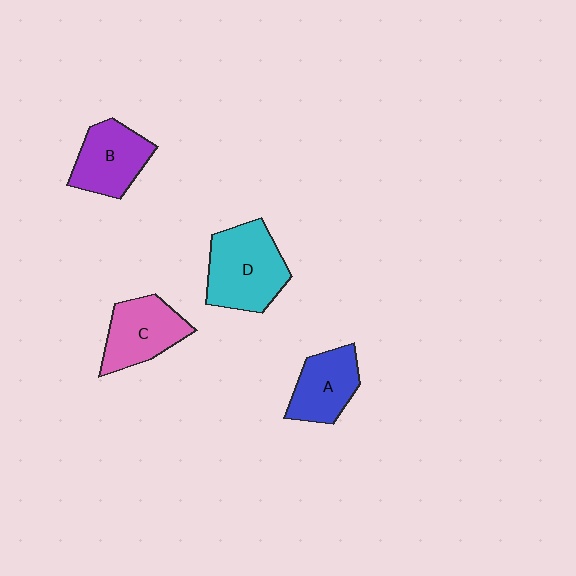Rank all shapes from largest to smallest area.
From largest to smallest: D (cyan), C (pink), B (purple), A (blue).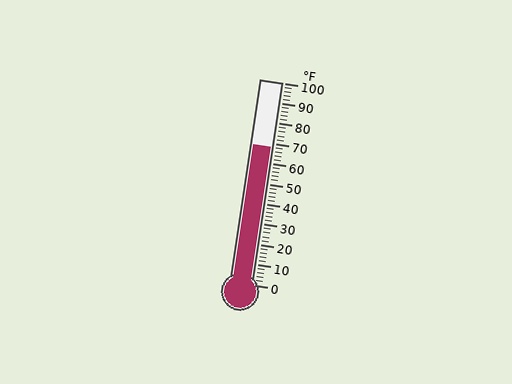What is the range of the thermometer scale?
The thermometer scale ranges from 0°F to 100°F.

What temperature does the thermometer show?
The thermometer shows approximately 68°F.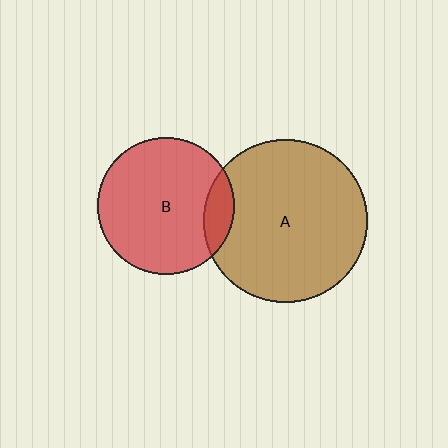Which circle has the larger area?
Circle A (brown).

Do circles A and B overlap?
Yes.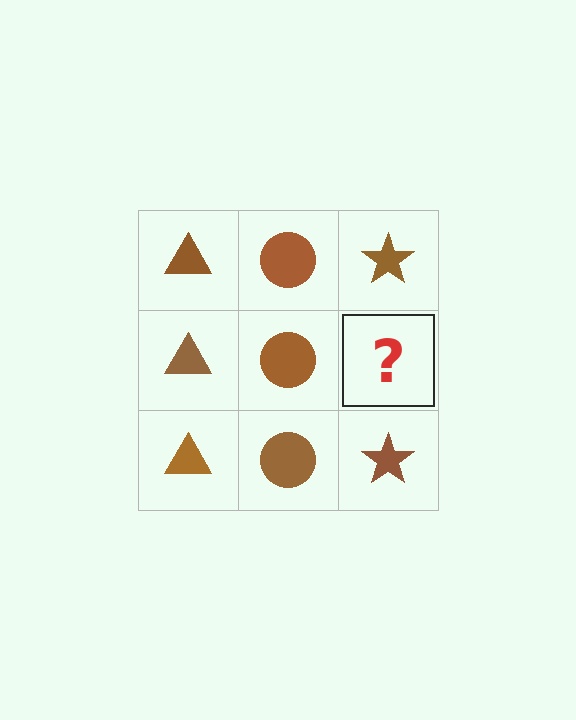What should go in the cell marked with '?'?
The missing cell should contain a brown star.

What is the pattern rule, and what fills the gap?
The rule is that each column has a consistent shape. The gap should be filled with a brown star.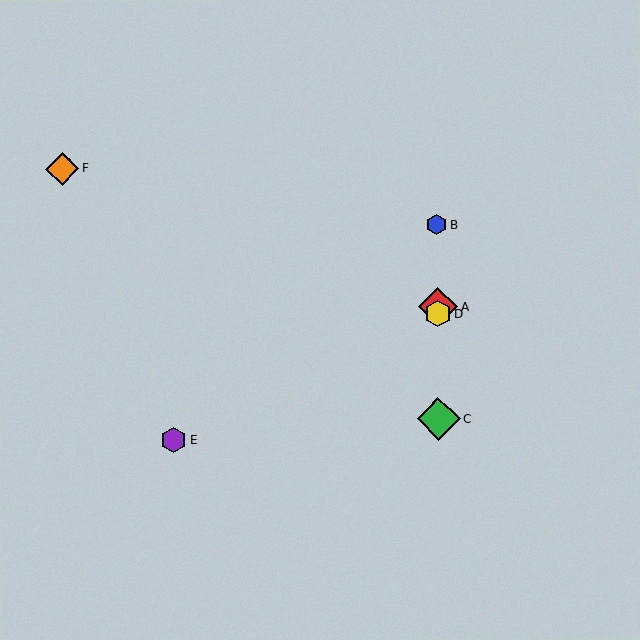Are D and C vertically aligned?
Yes, both are at x≈438.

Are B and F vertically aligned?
No, B is at x≈437 and F is at x≈62.